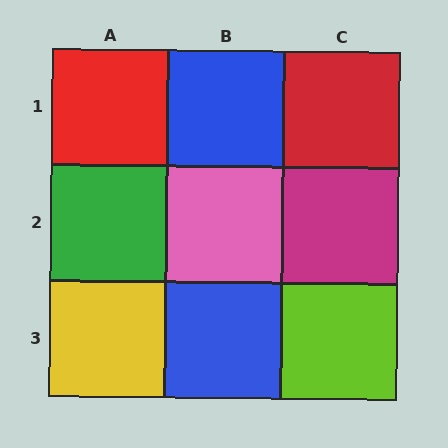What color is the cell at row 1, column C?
Red.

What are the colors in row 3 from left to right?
Yellow, blue, lime.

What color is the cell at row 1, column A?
Red.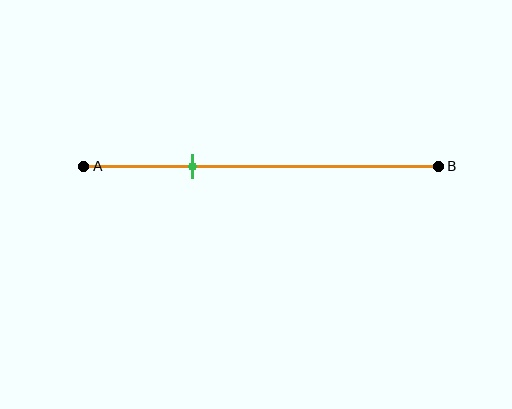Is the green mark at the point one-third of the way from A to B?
Yes, the mark is approximately at the one-third point.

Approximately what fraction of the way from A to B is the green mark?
The green mark is approximately 30% of the way from A to B.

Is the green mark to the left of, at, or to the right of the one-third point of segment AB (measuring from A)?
The green mark is approximately at the one-third point of segment AB.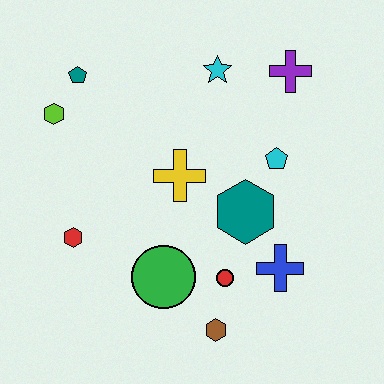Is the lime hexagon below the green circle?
No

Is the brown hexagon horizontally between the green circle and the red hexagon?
No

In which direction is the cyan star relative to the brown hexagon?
The cyan star is above the brown hexagon.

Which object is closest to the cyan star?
The purple cross is closest to the cyan star.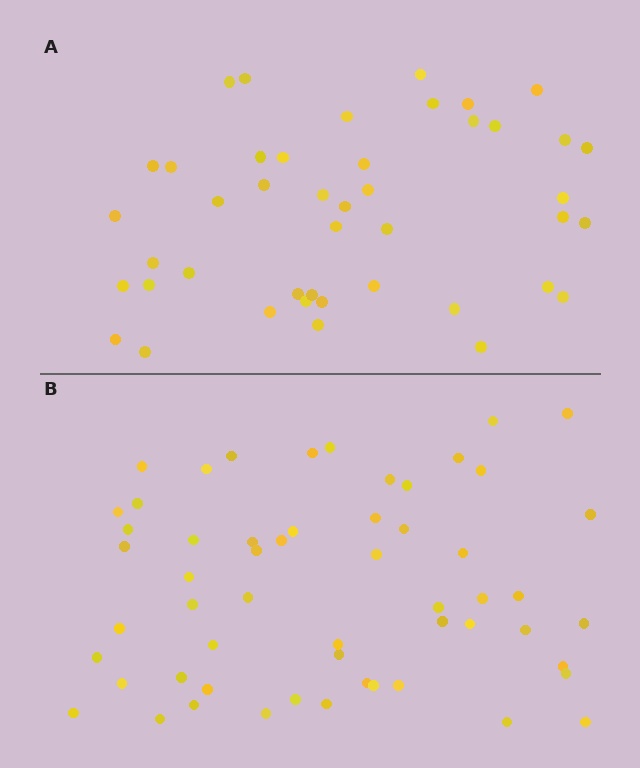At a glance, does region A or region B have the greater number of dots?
Region B (the bottom region) has more dots.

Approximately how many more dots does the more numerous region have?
Region B has roughly 12 or so more dots than region A.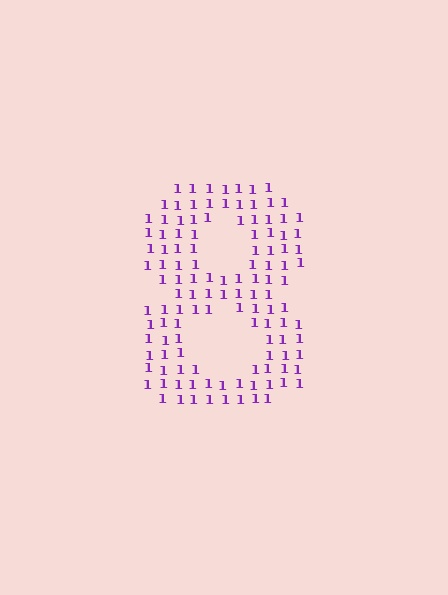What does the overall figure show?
The overall figure shows the digit 8.